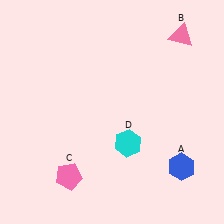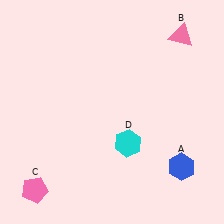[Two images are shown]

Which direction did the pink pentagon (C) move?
The pink pentagon (C) moved left.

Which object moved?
The pink pentagon (C) moved left.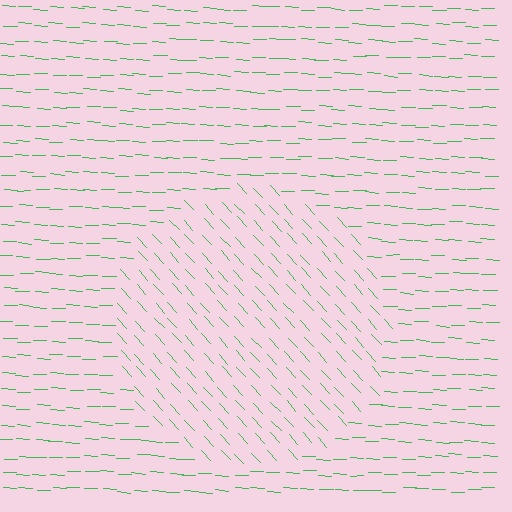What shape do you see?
I see a circle.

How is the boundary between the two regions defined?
The boundary is defined purely by a change in line orientation (approximately 45 degrees difference). All lines are the same color and thickness.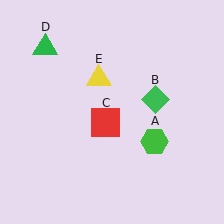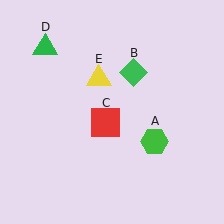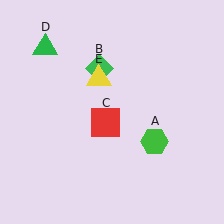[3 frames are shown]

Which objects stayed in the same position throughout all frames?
Green hexagon (object A) and red square (object C) and green triangle (object D) and yellow triangle (object E) remained stationary.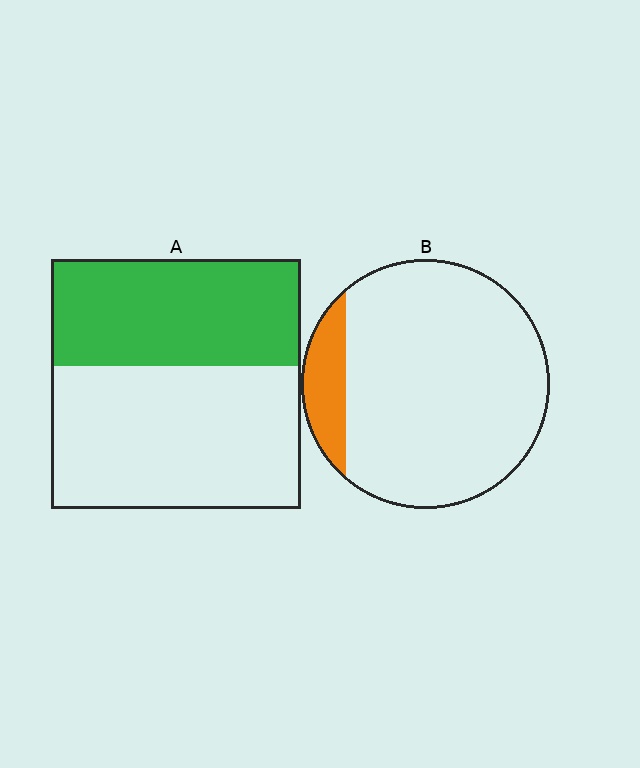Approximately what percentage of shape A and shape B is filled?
A is approximately 45% and B is approximately 10%.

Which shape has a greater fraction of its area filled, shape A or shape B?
Shape A.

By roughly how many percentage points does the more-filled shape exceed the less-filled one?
By roughly 30 percentage points (A over B).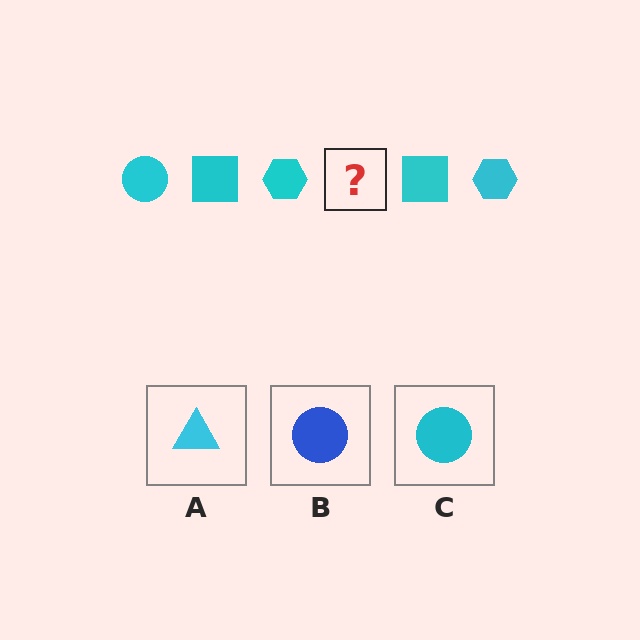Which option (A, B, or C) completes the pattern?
C.